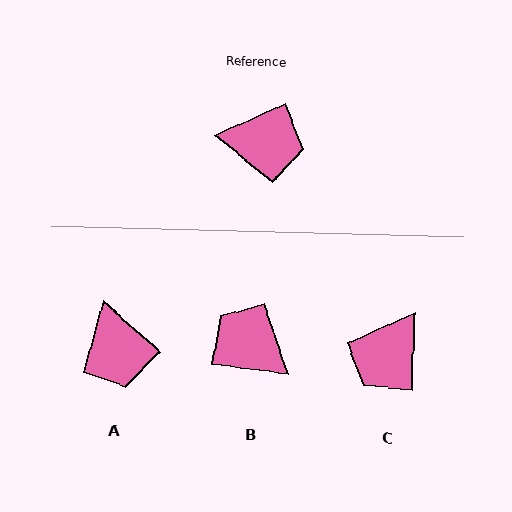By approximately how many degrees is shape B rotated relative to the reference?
Approximately 148 degrees counter-clockwise.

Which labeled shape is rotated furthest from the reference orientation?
B, about 148 degrees away.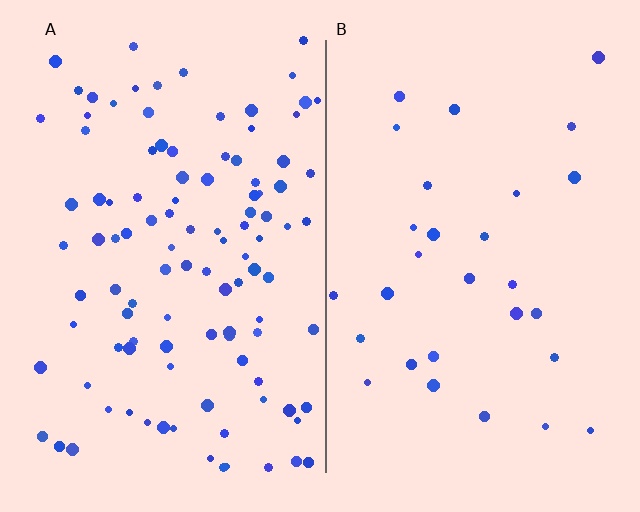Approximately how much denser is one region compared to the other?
Approximately 3.7× — region A over region B.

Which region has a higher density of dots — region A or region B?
A (the left).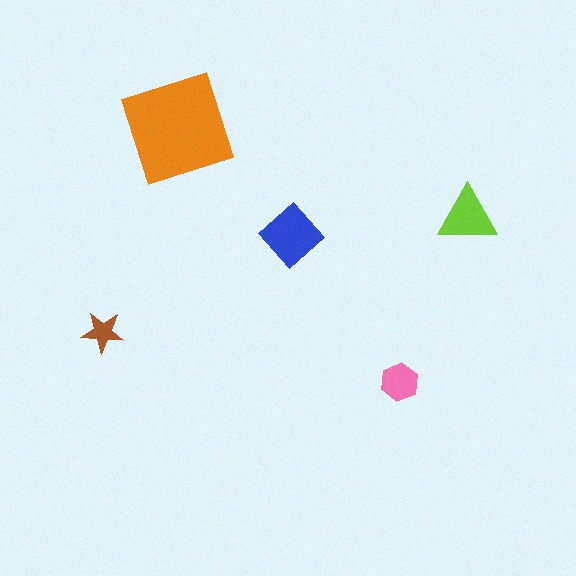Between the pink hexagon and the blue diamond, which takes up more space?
The blue diamond.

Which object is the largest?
The orange square.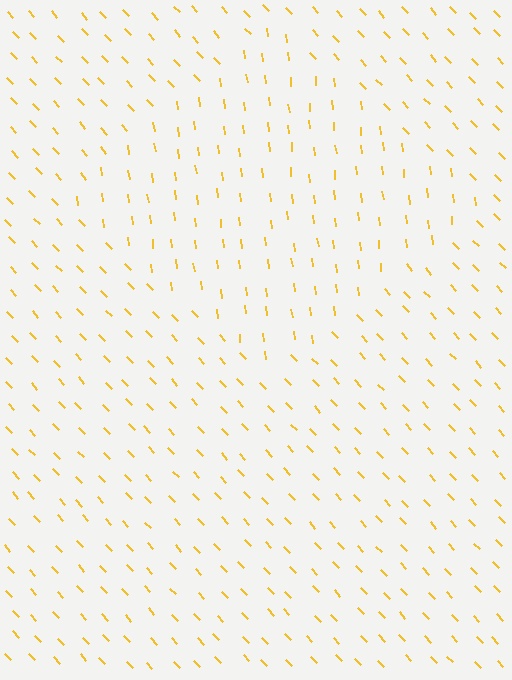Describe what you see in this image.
The image is filled with small yellow line segments. A diamond region in the image has lines oriented differently from the surrounding lines, creating a visible texture boundary.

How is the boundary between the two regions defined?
The boundary is defined purely by a change in line orientation (approximately 37 degrees difference). All lines are the same color and thickness.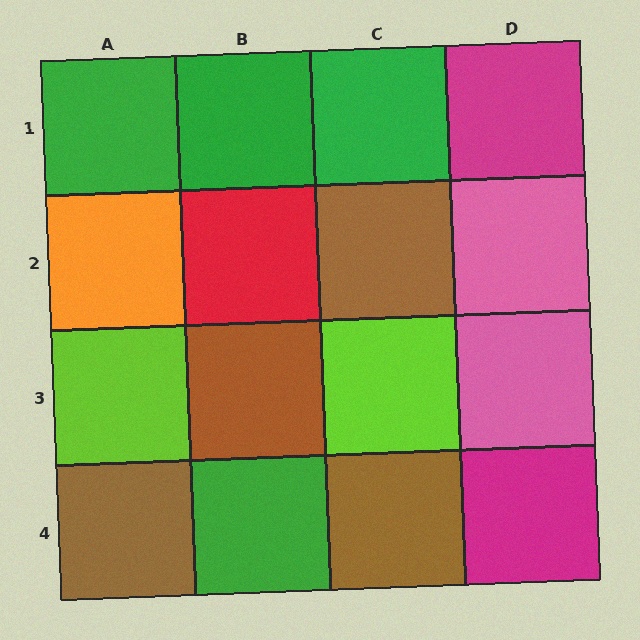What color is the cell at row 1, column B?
Green.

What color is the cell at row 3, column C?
Lime.